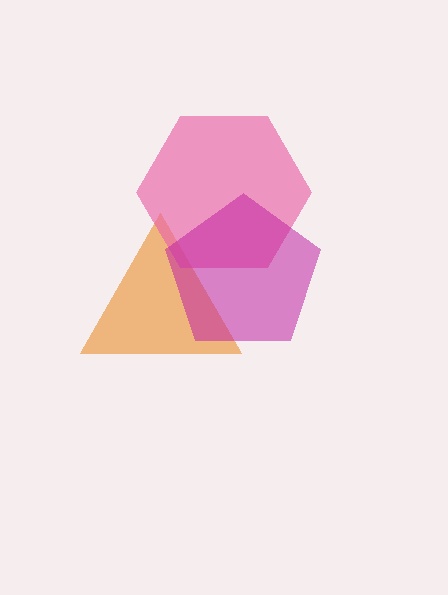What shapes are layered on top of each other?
The layered shapes are: an orange triangle, a pink hexagon, a magenta pentagon.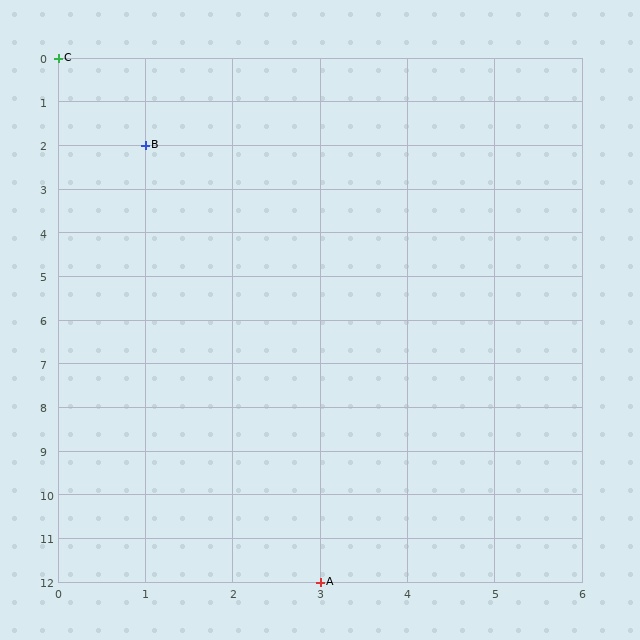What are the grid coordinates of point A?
Point A is at grid coordinates (3, 12).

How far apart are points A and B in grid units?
Points A and B are 2 columns and 10 rows apart (about 10.2 grid units diagonally).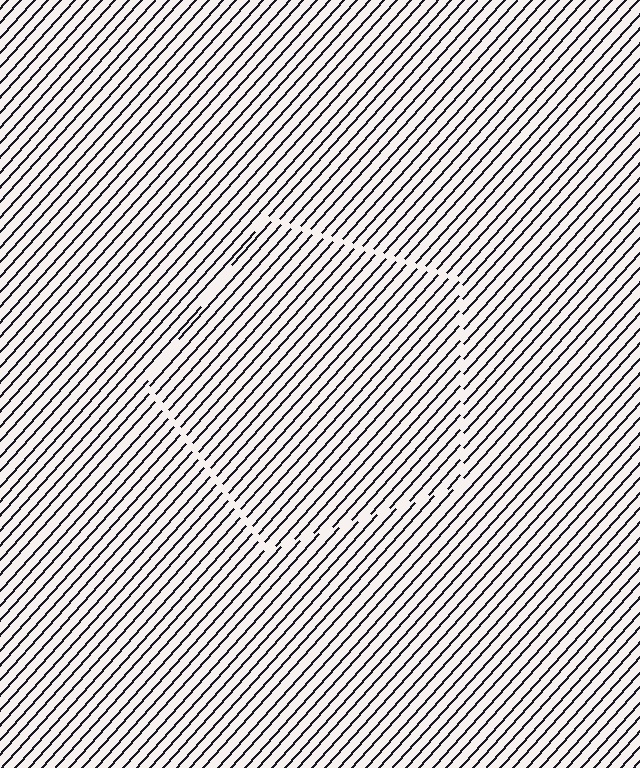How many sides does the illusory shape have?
5 sides — the line-ends trace a pentagon.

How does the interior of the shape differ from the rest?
The interior of the shape contains the same grating, shifted by half a period — the contour is defined by the phase discontinuity where line-ends from the inner and outer gratings abut.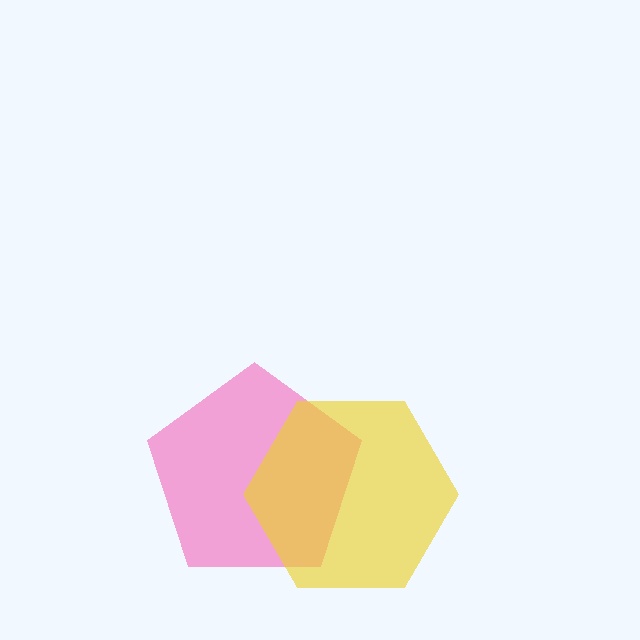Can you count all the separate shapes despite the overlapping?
Yes, there are 2 separate shapes.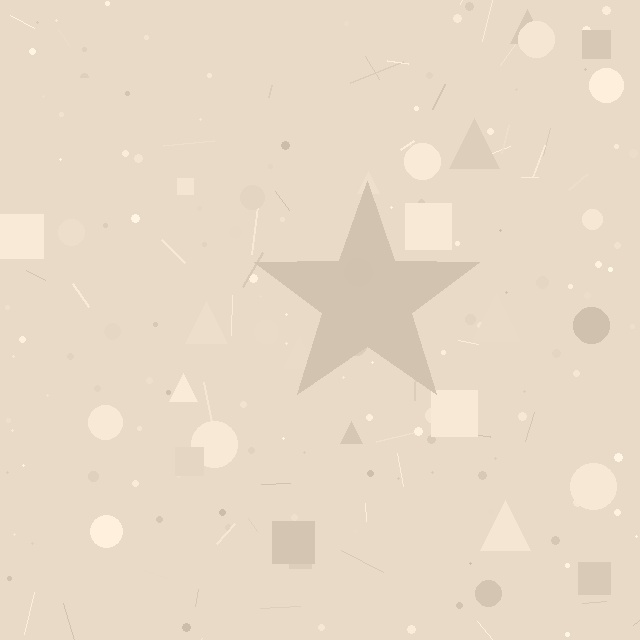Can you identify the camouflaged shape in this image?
The camouflaged shape is a star.